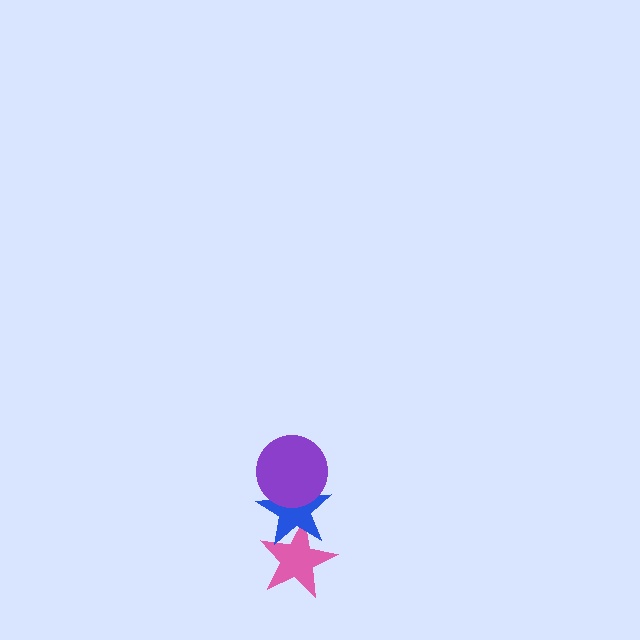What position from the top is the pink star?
The pink star is 3rd from the top.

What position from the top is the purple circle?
The purple circle is 1st from the top.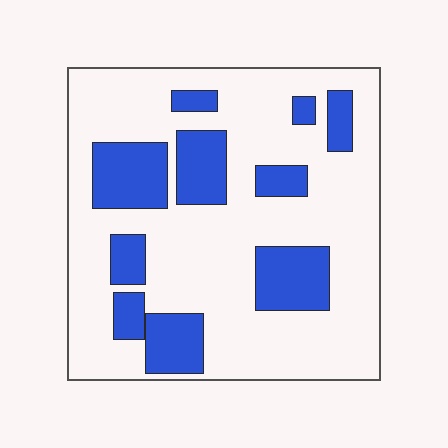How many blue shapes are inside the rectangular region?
10.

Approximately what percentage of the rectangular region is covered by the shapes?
Approximately 25%.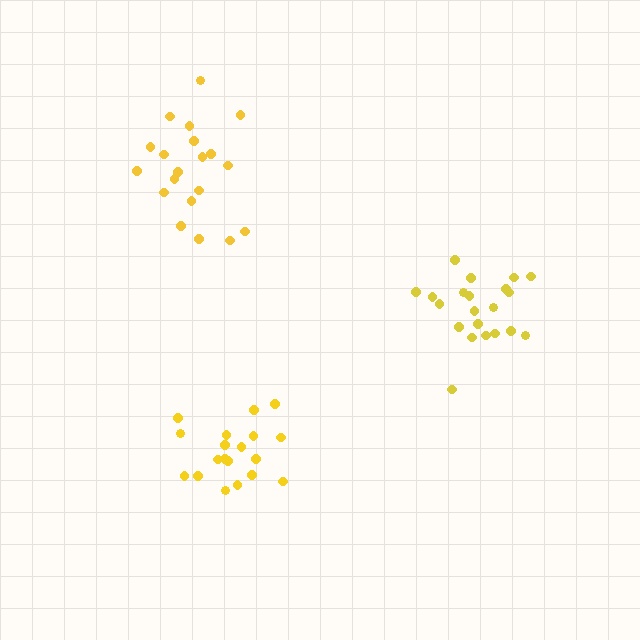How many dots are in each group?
Group 1: 21 dots, Group 2: 20 dots, Group 3: 19 dots (60 total).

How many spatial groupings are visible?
There are 3 spatial groupings.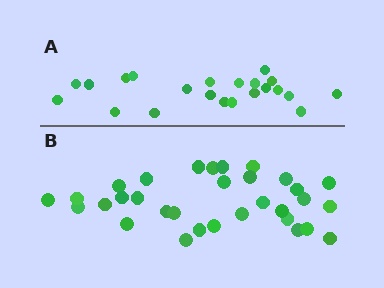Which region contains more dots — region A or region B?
Region B (the bottom region) has more dots.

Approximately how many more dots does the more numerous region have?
Region B has roughly 10 or so more dots than region A.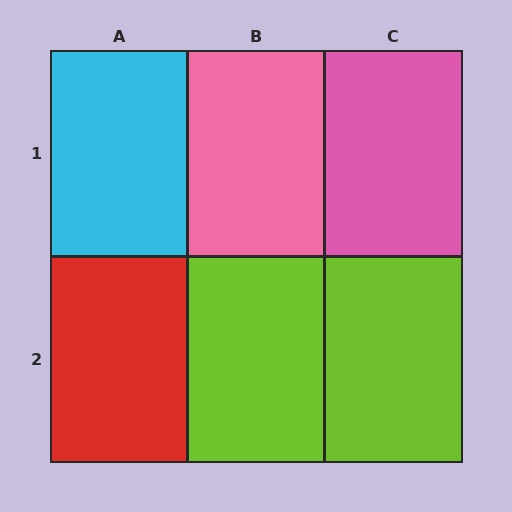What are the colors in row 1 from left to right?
Cyan, pink, pink.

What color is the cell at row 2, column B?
Lime.